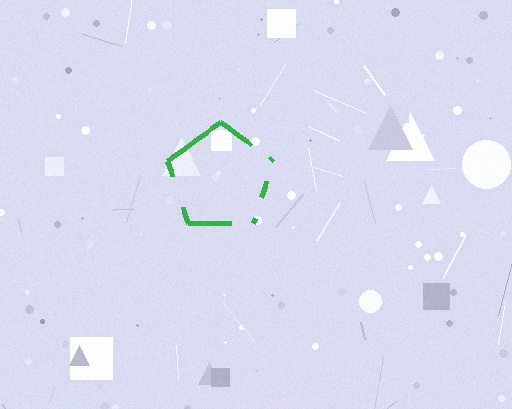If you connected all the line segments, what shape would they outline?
They would outline a pentagon.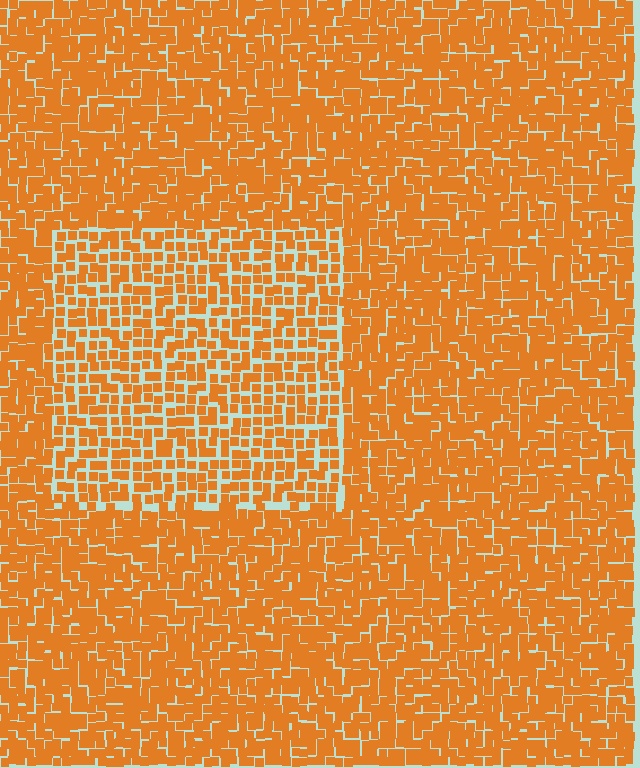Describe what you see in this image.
The image contains small orange elements arranged at two different densities. A rectangle-shaped region is visible where the elements are less densely packed than the surrounding area.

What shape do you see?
I see a rectangle.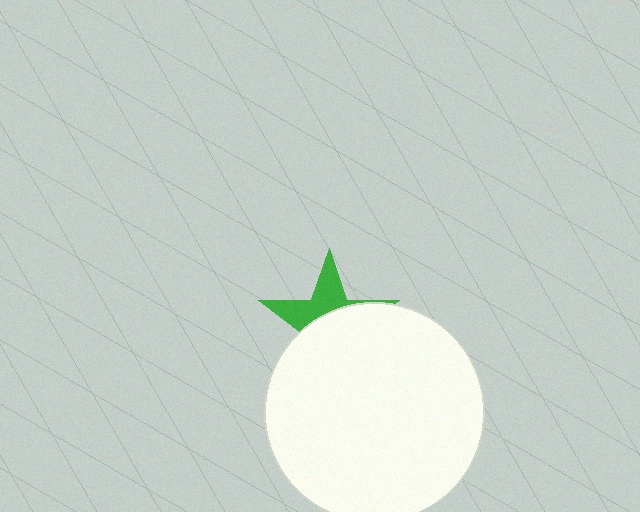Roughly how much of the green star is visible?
A small part of it is visible (roughly 39%).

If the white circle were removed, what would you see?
You would see the complete green star.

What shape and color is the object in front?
The object in front is a white circle.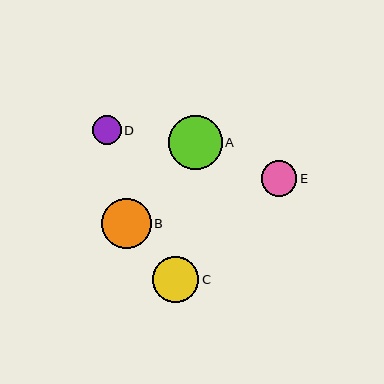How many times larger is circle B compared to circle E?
Circle B is approximately 1.4 times the size of circle E.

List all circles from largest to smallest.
From largest to smallest: A, B, C, E, D.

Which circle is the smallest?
Circle D is the smallest with a size of approximately 28 pixels.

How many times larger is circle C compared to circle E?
Circle C is approximately 1.3 times the size of circle E.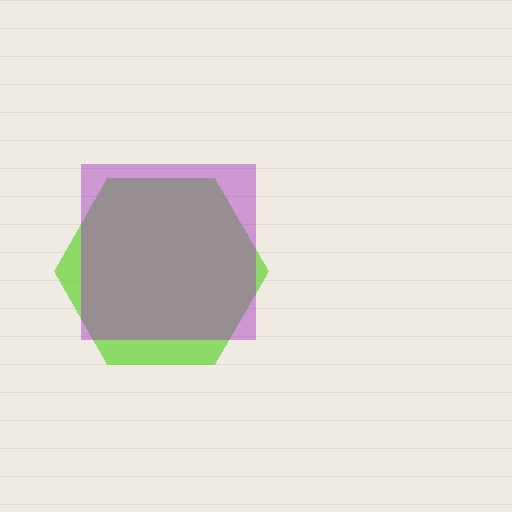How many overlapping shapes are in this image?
There are 2 overlapping shapes in the image.